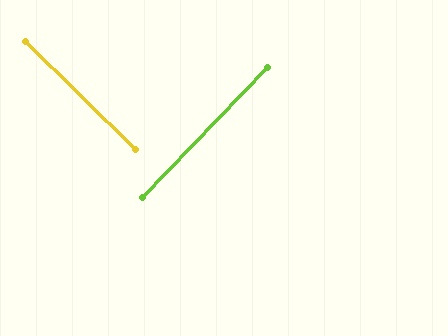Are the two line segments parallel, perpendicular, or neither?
Perpendicular — they meet at approximately 89°.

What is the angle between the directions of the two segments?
Approximately 89 degrees.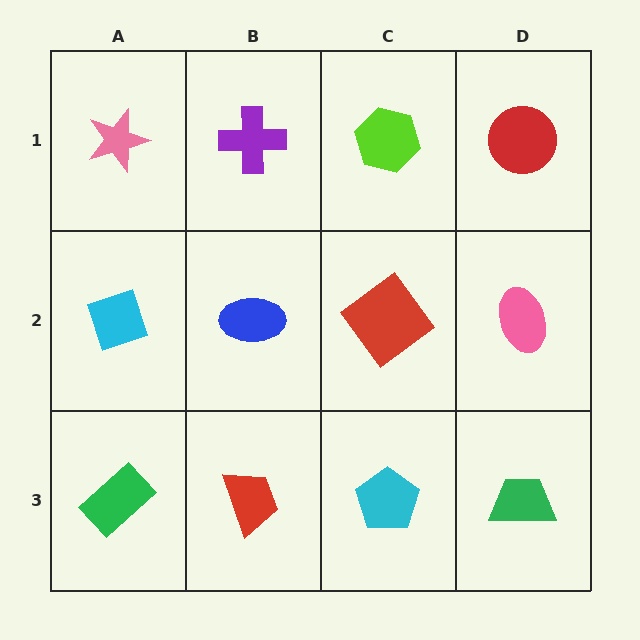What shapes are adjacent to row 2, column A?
A pink star (row 1, column A), a green rectangle (row 3, column A), a blue ellipse (row 2, column B).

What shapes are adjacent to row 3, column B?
A blue ellipse (row 2, column B), a green rectangle (row 3, column A), a cyan pentagon (row 3, column C).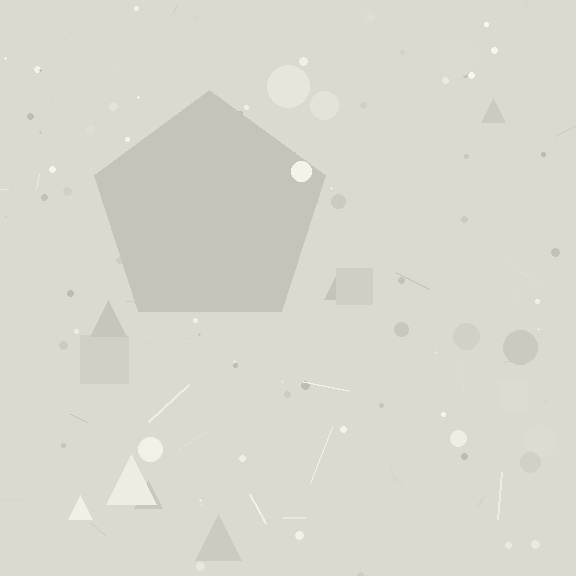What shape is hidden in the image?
A pentagon is hidden in the image.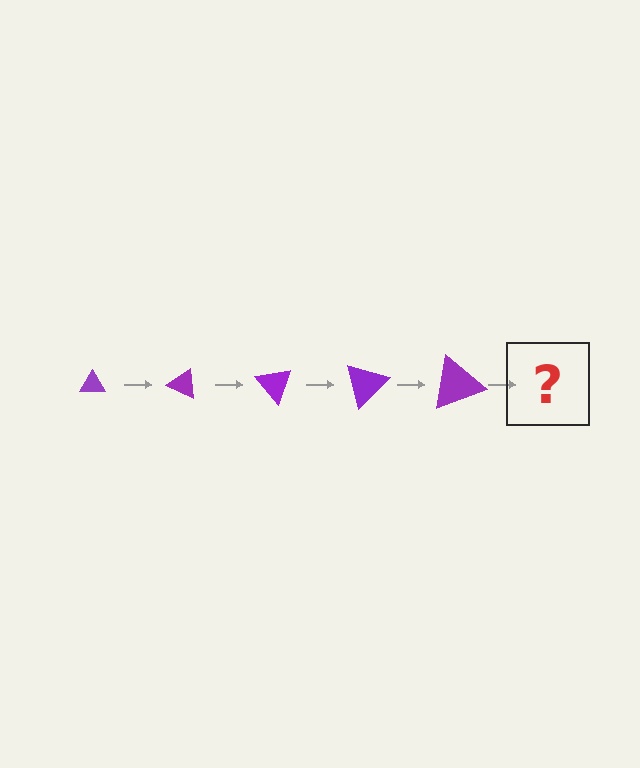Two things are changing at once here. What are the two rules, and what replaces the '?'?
The two rules are that the triangle grows larger each step and it rotates 25 degrees each step. The '?' should be a triangle, larger than the previous one and rotated 125 degrees from the start.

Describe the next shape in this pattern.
It should be a triangle, larger than the previous one and rotated 125 degrees from the start.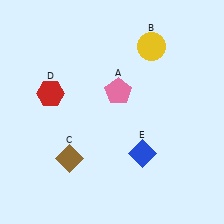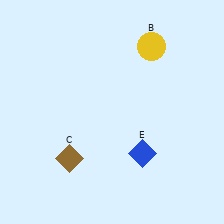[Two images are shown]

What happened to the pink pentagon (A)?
The pink pentagon (A) was removed in Image 2. It was in the top-right area of Image 1.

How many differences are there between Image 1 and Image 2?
There are 2 differences between the two images.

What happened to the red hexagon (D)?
The red hexagon (D) was removed in Image 2. It was in the top-left area of Image 1.